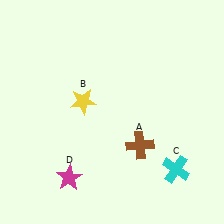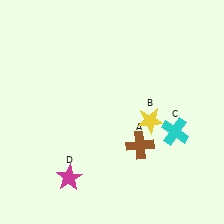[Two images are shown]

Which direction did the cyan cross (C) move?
The cyan cross (C) moved up.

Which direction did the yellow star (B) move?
The yellow star (B) moved right.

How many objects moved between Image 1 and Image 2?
2 objects moved between the two images.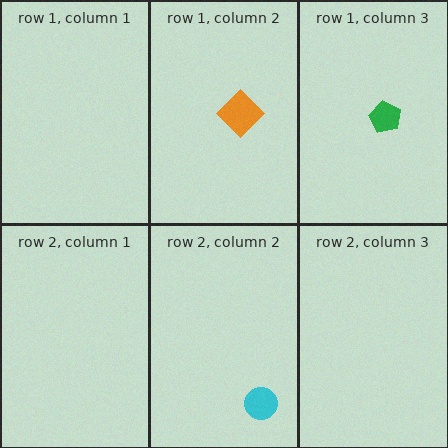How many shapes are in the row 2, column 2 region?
1.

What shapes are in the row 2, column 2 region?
The cyan circle.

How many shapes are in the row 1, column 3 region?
1.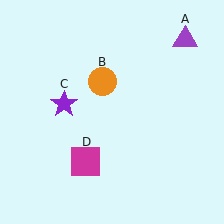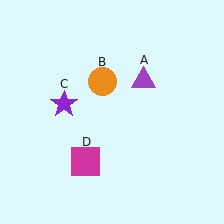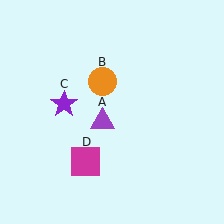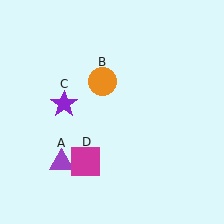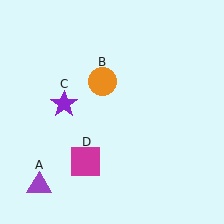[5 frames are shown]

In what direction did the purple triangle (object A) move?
The purple triangle (object A) moved down and to the left.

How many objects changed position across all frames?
1 object changed position: purple triangle (object A).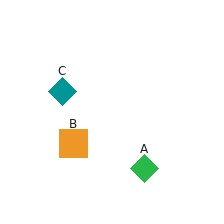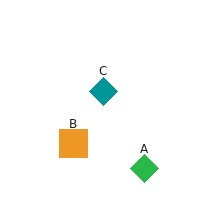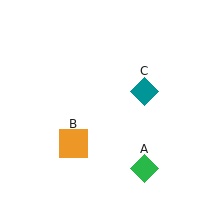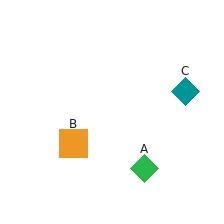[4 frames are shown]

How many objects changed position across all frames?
1 object changed position: teal diamond (object C).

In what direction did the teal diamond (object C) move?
The teal diamond (object C) moved right.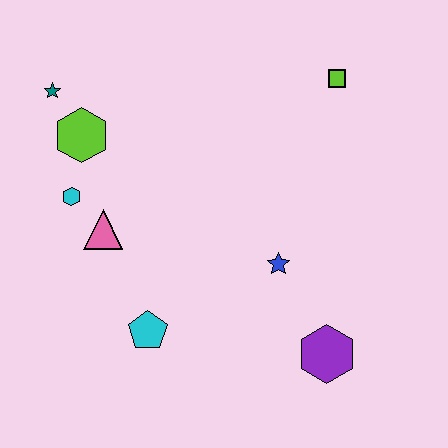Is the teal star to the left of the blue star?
Yes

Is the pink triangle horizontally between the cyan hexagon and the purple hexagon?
Yes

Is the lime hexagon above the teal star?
No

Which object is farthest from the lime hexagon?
The purple hexagon is farthest from the lime hexagon.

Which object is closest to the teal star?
The lime hexagon is closest to the teal star.